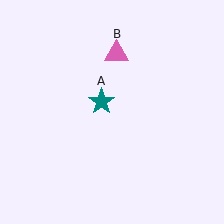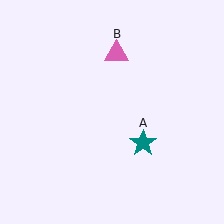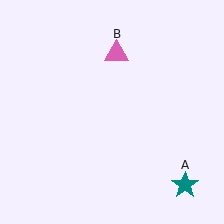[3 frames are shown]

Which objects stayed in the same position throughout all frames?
Pink triangle (object B) remained stationary.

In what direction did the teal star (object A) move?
The teal star (object A) moved down and to the right.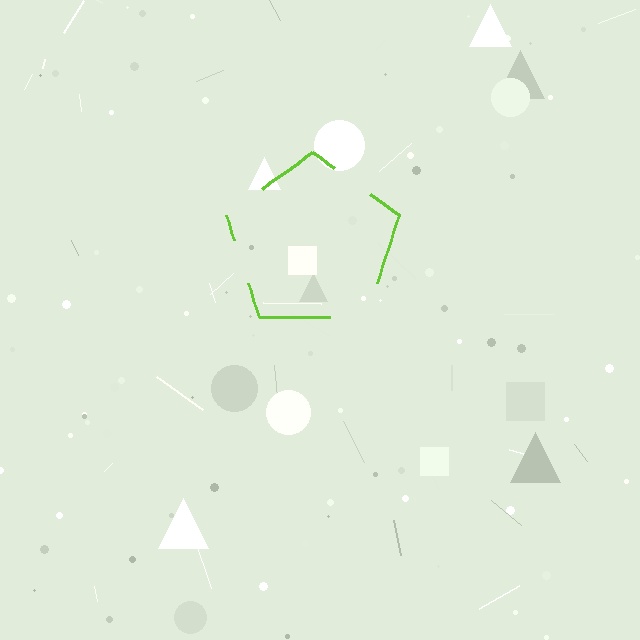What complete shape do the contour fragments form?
The contour fragments form a pentagon.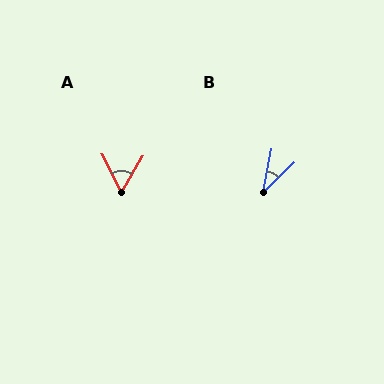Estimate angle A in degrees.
Approximately 58 degrees.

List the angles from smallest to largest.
B (36°), A (58°).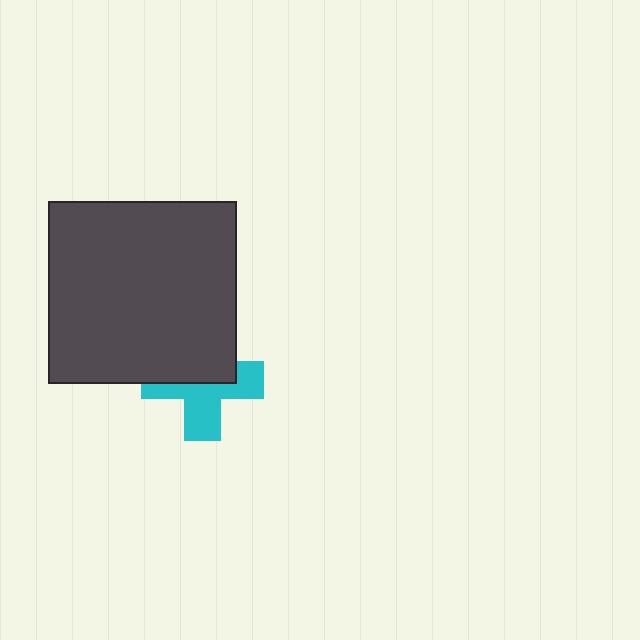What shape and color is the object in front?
The object in front is a dark gray rectangle.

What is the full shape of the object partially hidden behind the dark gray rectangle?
The partially hidden object is a cyan cross.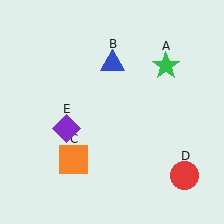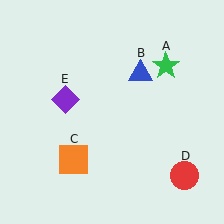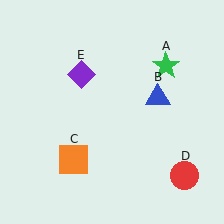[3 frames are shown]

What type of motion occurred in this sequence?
The blue triangle (object B), purple diamond (object E) rotated clockwise around the center of the scene.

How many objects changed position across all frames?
2 objects changed position: blue triangle (object B), purple diamond (object E).